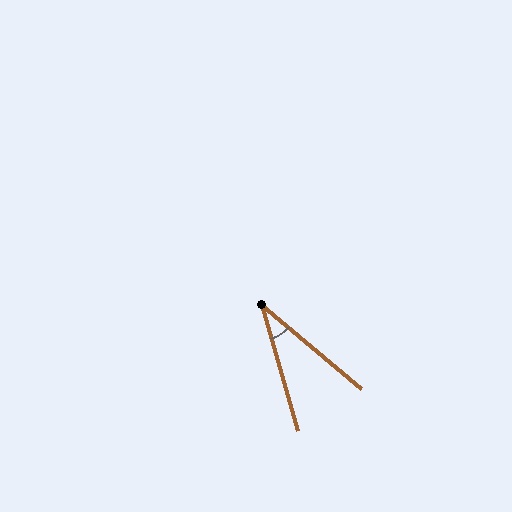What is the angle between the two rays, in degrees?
Approximately 34 degrees.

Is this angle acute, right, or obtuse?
It is acute.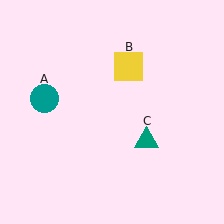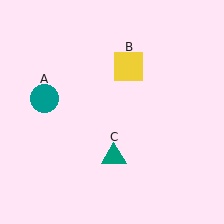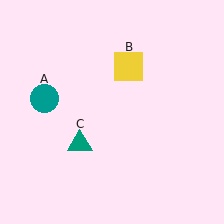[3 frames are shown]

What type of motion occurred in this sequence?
The teal triangle (object C) rotated clockwise around the center of the scene.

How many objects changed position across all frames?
1 object changed position: teal triangle (object C).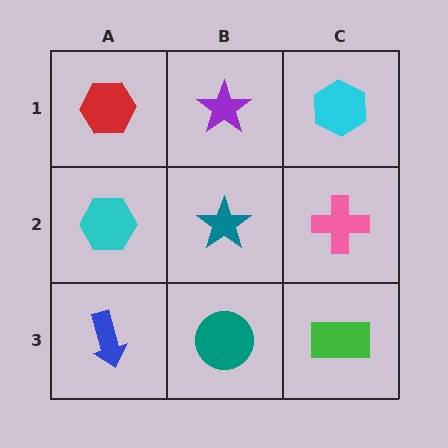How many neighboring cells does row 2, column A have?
3.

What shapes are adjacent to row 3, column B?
A teal star (row 2, column B), a blue arrow (row 3, column A), a green rectangle (row 3, column C).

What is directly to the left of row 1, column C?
A purple star.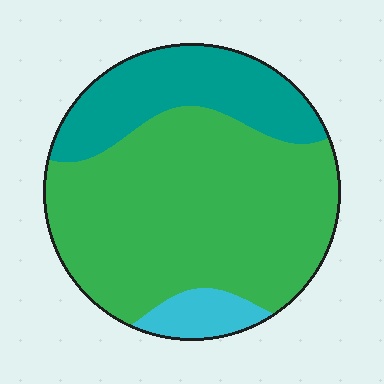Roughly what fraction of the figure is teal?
Teal covers roughly 25% of the figure.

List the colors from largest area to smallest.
From largest to smallest: green, teal, cyan.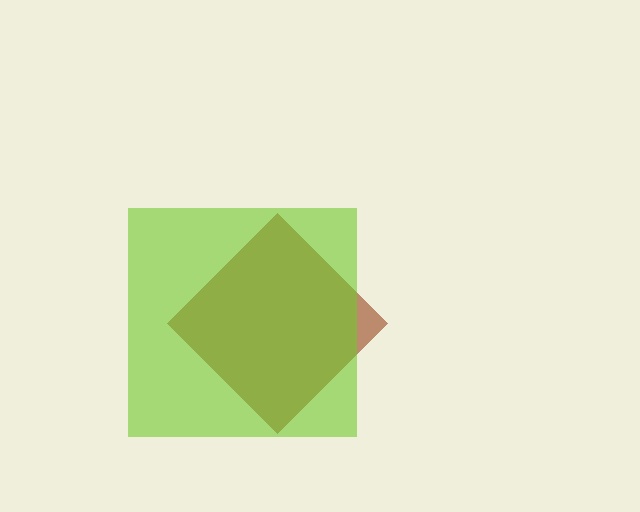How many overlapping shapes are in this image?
There are 2 overlapping shapes in the image.